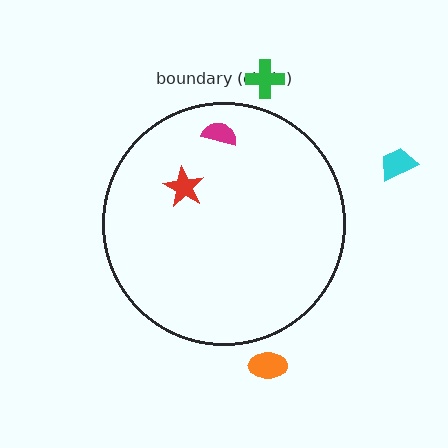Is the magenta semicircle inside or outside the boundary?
Inside.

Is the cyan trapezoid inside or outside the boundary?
Outside.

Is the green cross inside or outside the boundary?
Outside.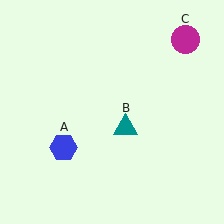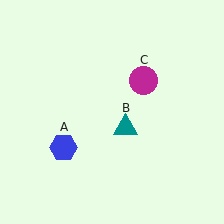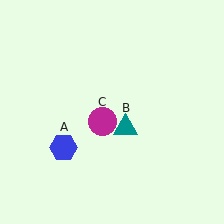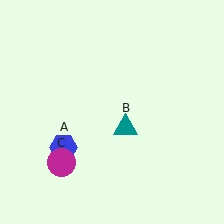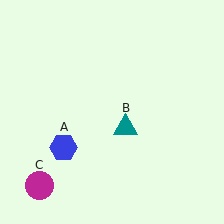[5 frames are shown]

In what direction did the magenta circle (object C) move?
The magenta circle (object C) moved down and to the left.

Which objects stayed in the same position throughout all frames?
Blue hexagon (object A) and teal triangle (object B) remained stationary.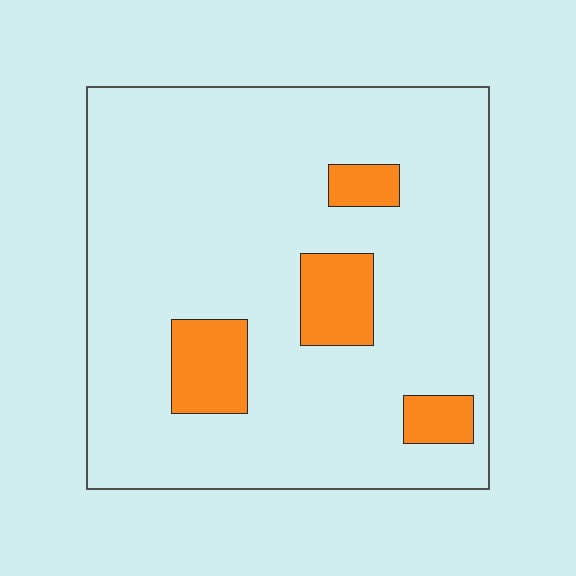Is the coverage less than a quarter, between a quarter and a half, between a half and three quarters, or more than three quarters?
Less than a quarter.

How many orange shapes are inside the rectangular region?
4.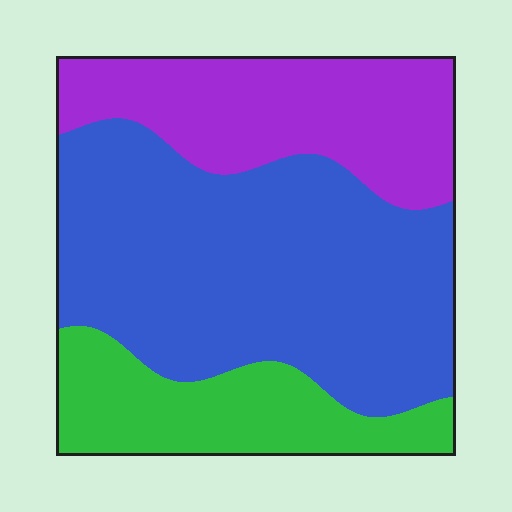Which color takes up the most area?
Blue, at roughly 55%.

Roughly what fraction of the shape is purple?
Purple covers about 25% of the shape.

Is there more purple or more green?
Purple.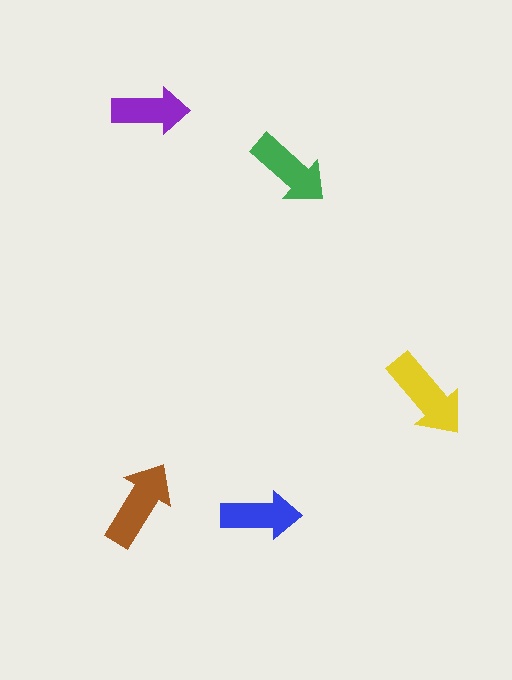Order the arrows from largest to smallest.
the yellow one, the brown one, the green one, the blue one, the purple one.